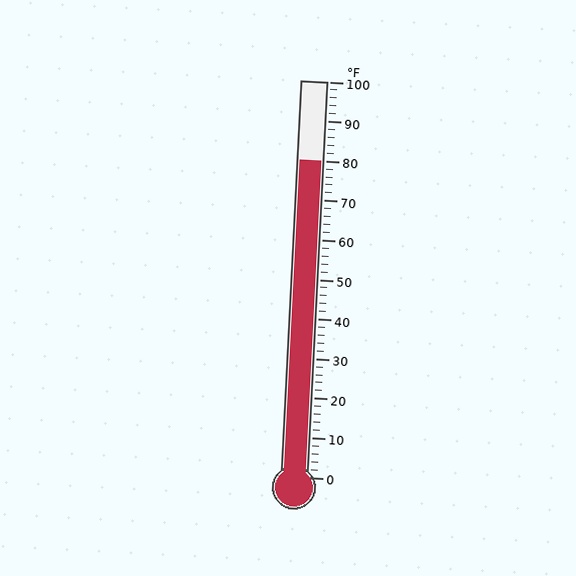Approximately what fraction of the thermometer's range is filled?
The thermometer is filled to approximately 80% of its range.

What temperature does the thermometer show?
The thermometer shows approximately 80°F.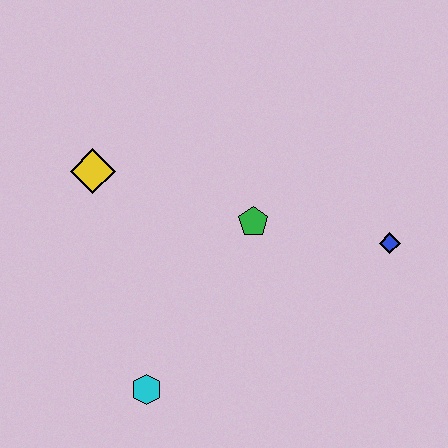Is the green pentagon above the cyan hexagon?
Yes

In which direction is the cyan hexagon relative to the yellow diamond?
The cyan hexagon is below the yellow diamond.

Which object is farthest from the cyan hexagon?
The blue diamond is farthest from the cyan hexagon.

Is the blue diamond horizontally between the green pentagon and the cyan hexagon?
No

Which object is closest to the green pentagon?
The blue diamond is closest to the green pentagon.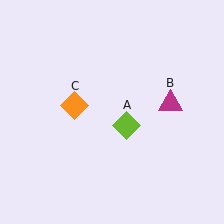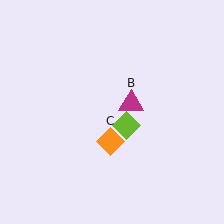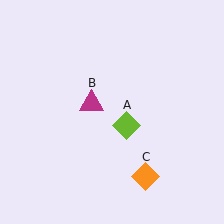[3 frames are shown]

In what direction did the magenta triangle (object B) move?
The magenta triangle (object B) moved left.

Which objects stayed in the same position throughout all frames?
Lime diamond (object A) remained stationary.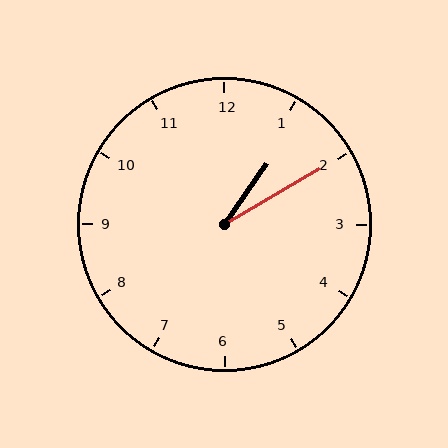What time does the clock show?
1:10.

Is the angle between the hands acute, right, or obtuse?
It is acute.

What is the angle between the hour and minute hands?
Approximately 25 degrees.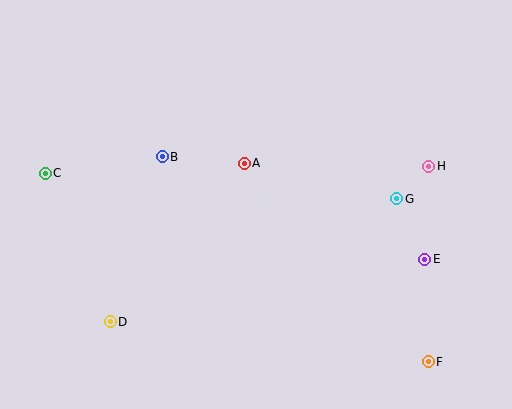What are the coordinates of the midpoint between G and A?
The midpoint between G and A is at (321, 181).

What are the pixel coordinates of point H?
Point H is at (429, 166).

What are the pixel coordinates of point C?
Point C is at (45, 173).